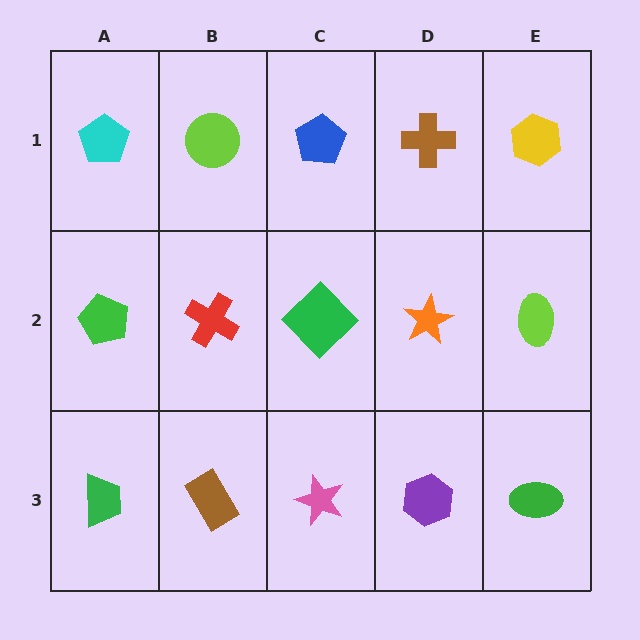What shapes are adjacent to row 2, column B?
A lime circle (row 1, column B), a brown rectangle (row 3, column B), a green pentagon (row 2, column A), a green diamond (row 2, column C).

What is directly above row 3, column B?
A red cross.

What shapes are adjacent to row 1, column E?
A lime ellipse (row 2, column E), a brown cross (row 1, column D).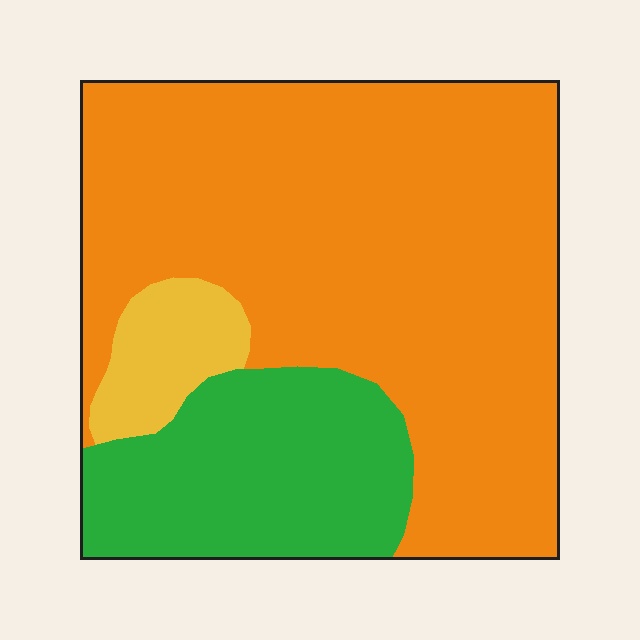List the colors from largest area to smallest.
From largest to smallest: orange, green, yellow.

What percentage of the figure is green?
Green takes up less than a quarter of the figure.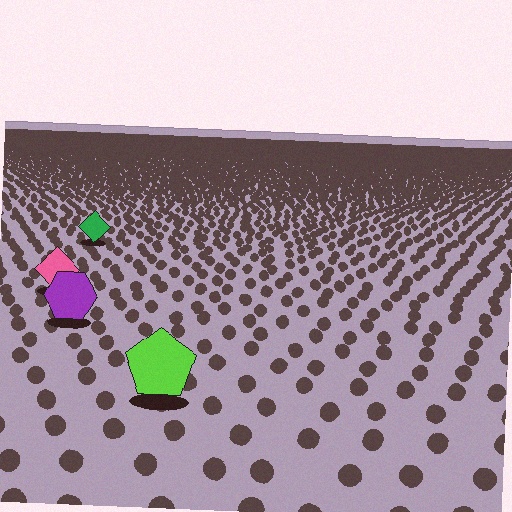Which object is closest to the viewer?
The lime pentagon is closest. The texture marks near it are larger and more spread out.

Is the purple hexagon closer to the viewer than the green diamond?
Yes. The purple hexagon is closer — you can tell from the texture gradient: the ground texture is coarser near it.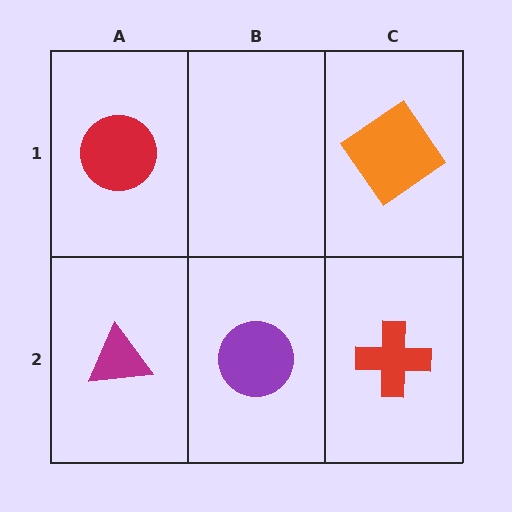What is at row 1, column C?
An orange diamond.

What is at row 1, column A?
A red circle.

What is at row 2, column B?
A purple circle.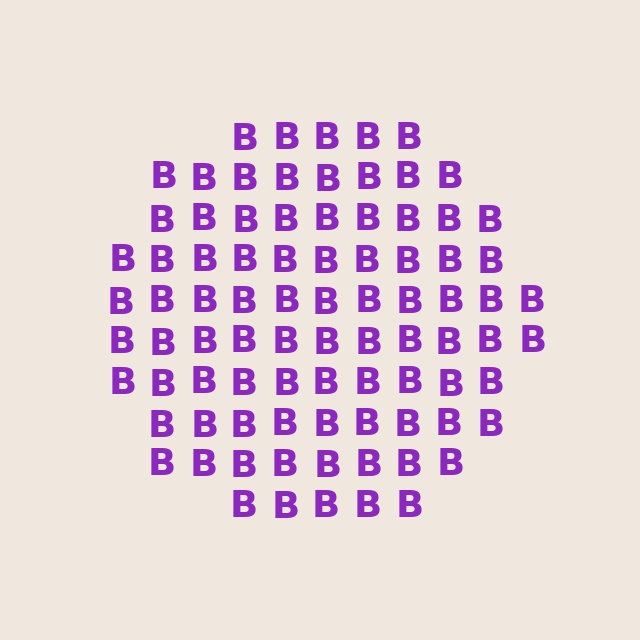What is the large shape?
The large shape is a circle.